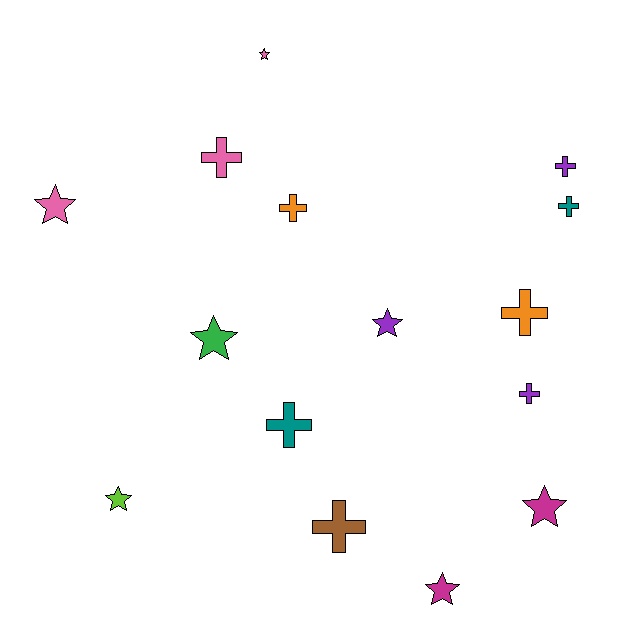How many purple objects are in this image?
There are 3 purple objects.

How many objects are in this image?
There are 15 objects.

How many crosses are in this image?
There are 8 crosses.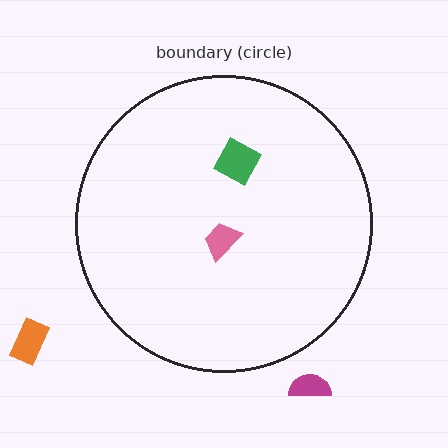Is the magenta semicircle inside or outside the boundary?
Outside.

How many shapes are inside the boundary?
2 inside, 2 outside.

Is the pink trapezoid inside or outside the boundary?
Inside.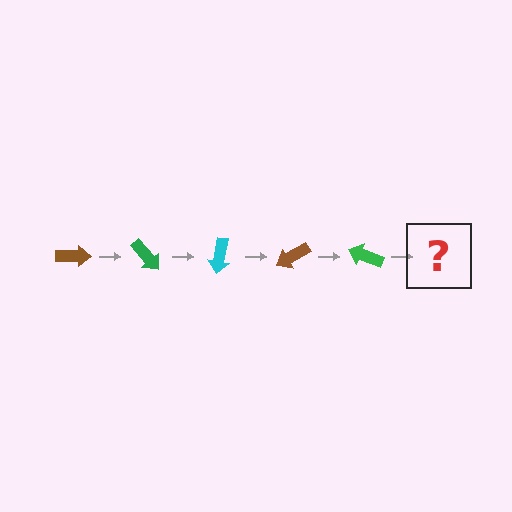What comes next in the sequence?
The next element should be a cyan arrow, rotated 250 degrees from the start.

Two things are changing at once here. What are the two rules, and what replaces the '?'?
The two rules are that it rotates 50 degrees each step and the color cycles through brown, green, and cyan. The '?' should be a cyan arrow, rotated 250 degrees from the start.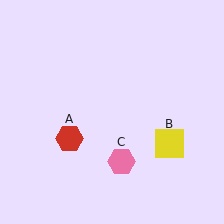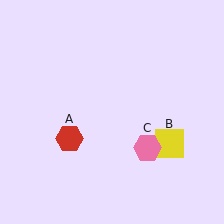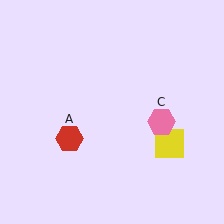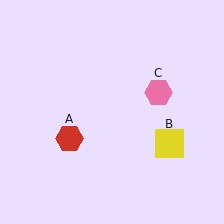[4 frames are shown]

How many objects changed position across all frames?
1 object changed position: pink hexagon (object C).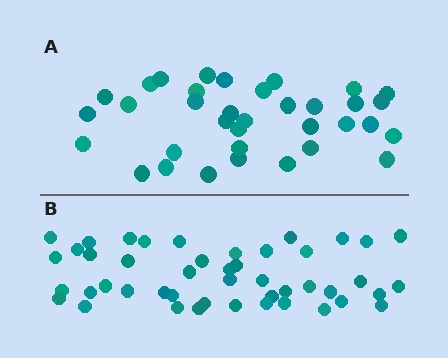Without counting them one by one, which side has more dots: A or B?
Region B (the bottom region) has more dots.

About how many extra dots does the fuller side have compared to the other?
Region B has roughly 12 or so more dots than region A.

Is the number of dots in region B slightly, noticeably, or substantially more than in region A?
Region B has noticeably more, but not dramatically so. The ratio is roughly 1.3 to 1.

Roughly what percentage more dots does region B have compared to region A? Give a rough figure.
About 30% more.